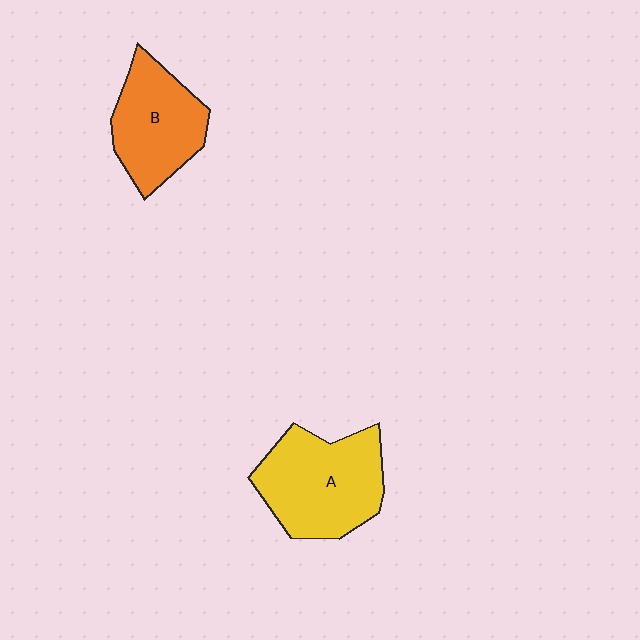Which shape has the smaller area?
Shape B (orange).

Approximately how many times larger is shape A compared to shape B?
Approximately 1.3 times.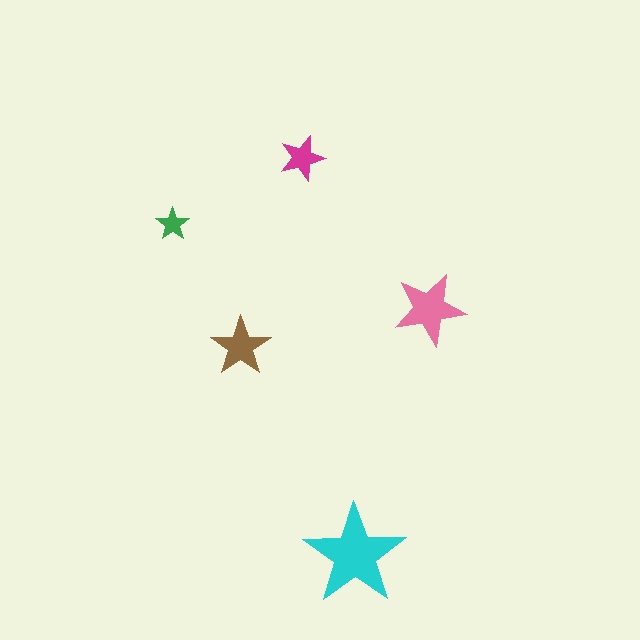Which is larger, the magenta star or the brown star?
The brown one.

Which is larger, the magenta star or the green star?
The magenta one.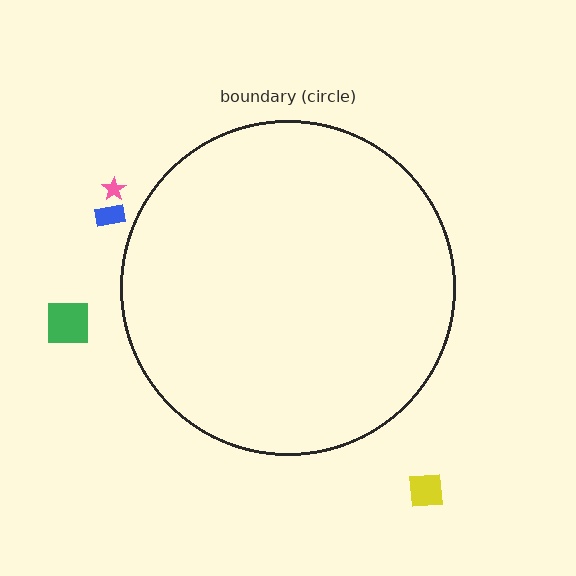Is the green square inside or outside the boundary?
Outside.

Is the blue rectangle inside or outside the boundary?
Outside.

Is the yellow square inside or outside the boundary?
Outside.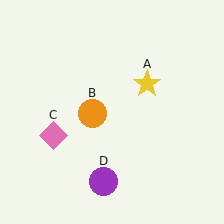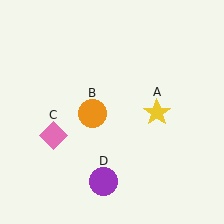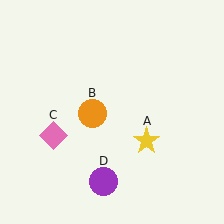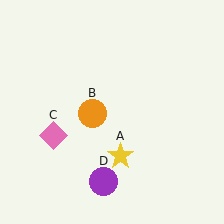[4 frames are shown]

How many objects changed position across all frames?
1 object changed position: yellow star (object A).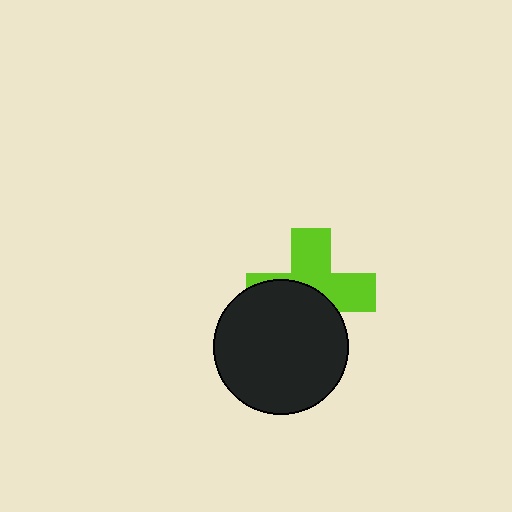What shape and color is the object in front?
The object in front is a black circle.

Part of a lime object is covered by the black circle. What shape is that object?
It is a cross.